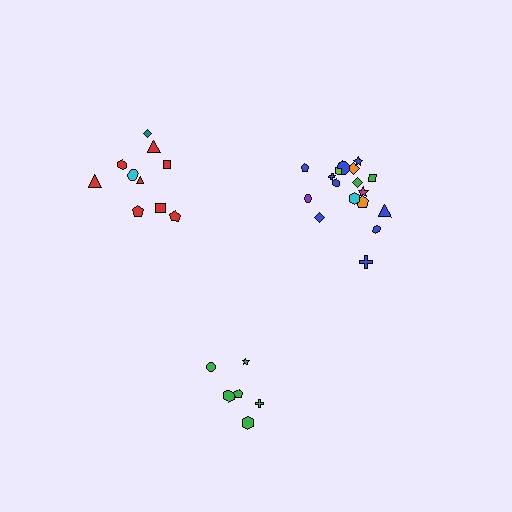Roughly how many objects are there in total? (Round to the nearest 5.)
Roughly 35 objects in total.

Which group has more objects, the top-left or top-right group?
The top-right group.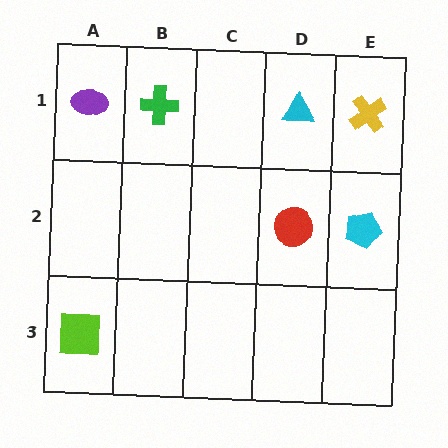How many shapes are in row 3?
1 shape.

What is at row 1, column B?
A green cross.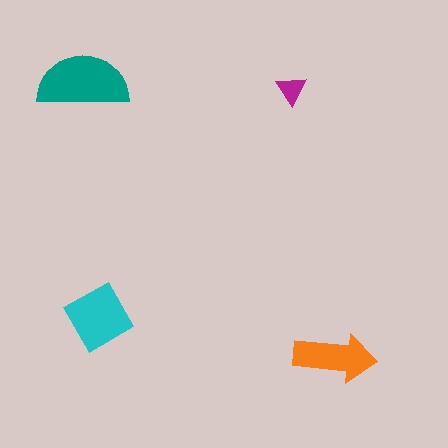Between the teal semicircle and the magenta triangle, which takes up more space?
The teal semicircle.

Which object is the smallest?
The magenta triangle.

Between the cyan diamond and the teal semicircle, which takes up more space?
The teal semicircle.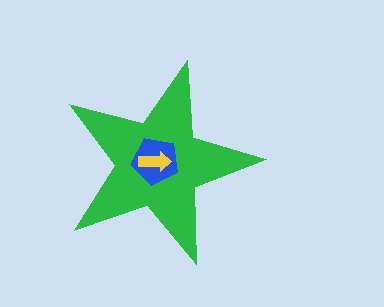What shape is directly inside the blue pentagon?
The yellow arrow.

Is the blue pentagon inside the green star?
Yes.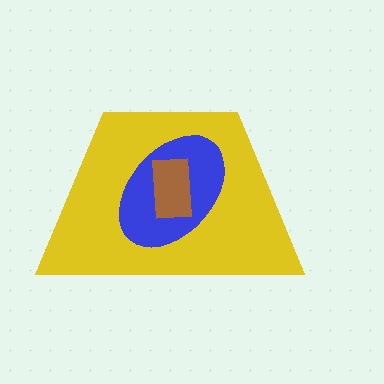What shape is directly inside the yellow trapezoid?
The blue ellipse.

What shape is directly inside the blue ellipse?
The brown rectangle.